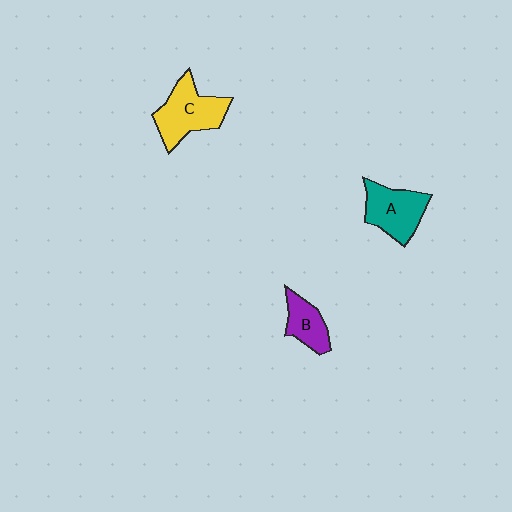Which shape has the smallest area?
Shape B (purple).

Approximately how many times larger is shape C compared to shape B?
Approximately 1.7 times.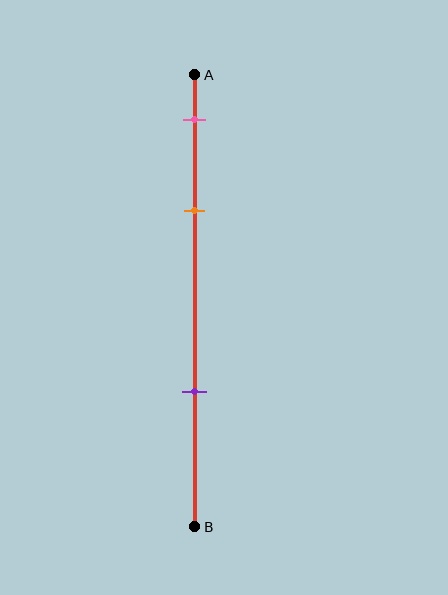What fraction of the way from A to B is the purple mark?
The purple mark is approximately 70% (0.7) of the way from A to B.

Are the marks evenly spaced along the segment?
No, the marks are not evenly spaced.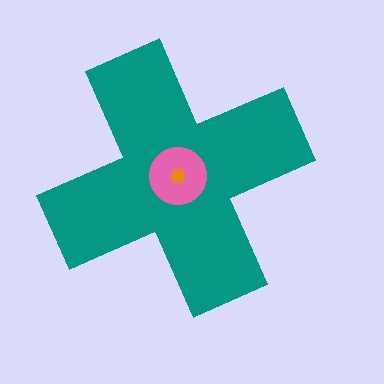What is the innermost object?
The orange hexagon.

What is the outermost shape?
The teal cross.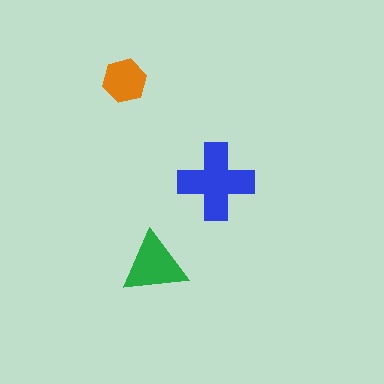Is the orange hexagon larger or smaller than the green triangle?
Smaller.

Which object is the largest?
The blue cross.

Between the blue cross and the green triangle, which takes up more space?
The blue cross.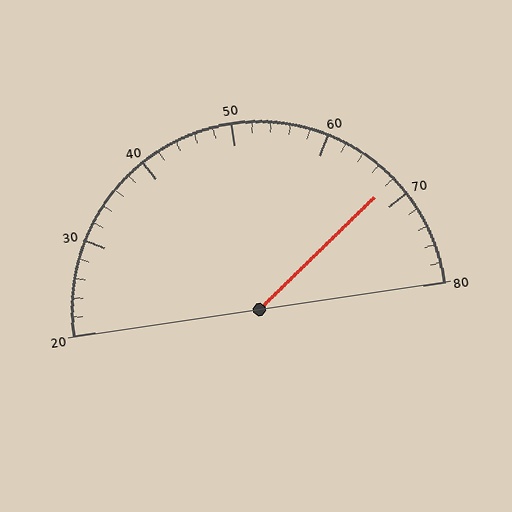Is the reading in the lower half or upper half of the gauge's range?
The reading is in the upper half of the range (20 to 80).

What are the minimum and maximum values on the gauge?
The gauge ranges from 20 to 80.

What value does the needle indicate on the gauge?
The needle indicates approximately 68.